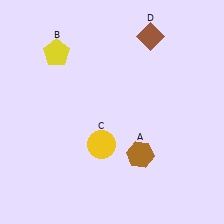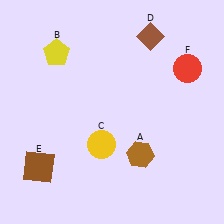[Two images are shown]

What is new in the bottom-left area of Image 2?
A brown square (E) was added in the bottom-left area of Image 2.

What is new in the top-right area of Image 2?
A red circle (F) was added in the top-right area of Image 2.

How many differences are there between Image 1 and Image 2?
There are 2 differences between the two images.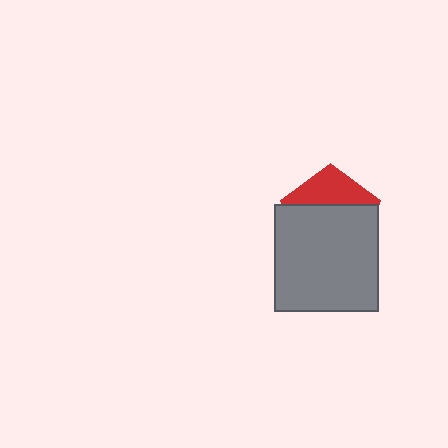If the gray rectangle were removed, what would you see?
You would see the complete red pentagon.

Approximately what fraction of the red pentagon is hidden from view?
Roughly 67% of the red pentagon is hidden behind the gray rectangle.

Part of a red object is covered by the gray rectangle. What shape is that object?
It is a pentagon.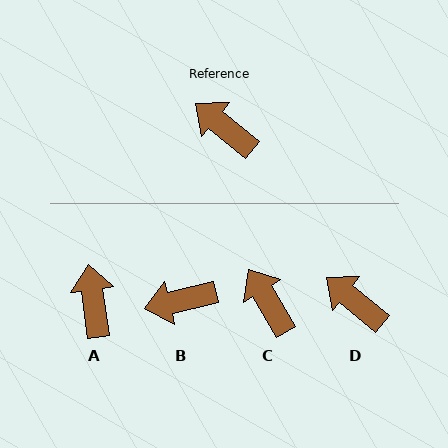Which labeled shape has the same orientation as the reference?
D.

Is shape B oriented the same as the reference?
No, it is off by about 52 degrees.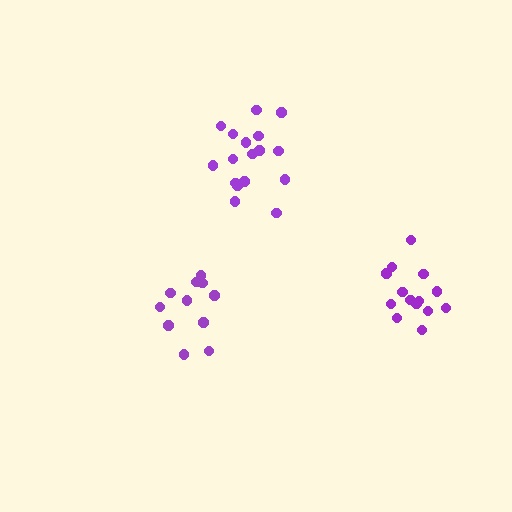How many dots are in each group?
Group 1: 17 dots, Group 2: 14 dots, Group 3: 11 dots (42 total).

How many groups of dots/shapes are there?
There are 3 groups.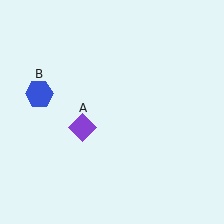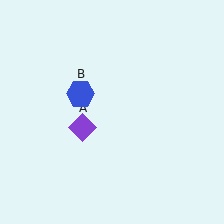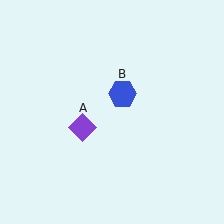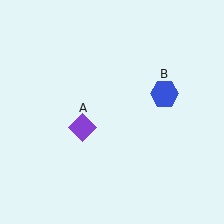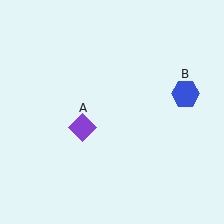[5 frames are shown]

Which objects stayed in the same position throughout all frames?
Purple diamond (object A) remained stationary.